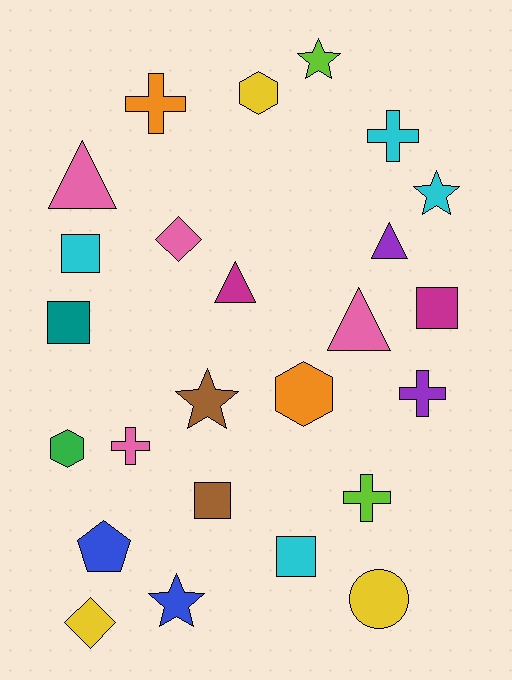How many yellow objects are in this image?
There are 3 yellow objects.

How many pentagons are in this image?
There is 1 pentagon.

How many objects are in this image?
There are 25 objects.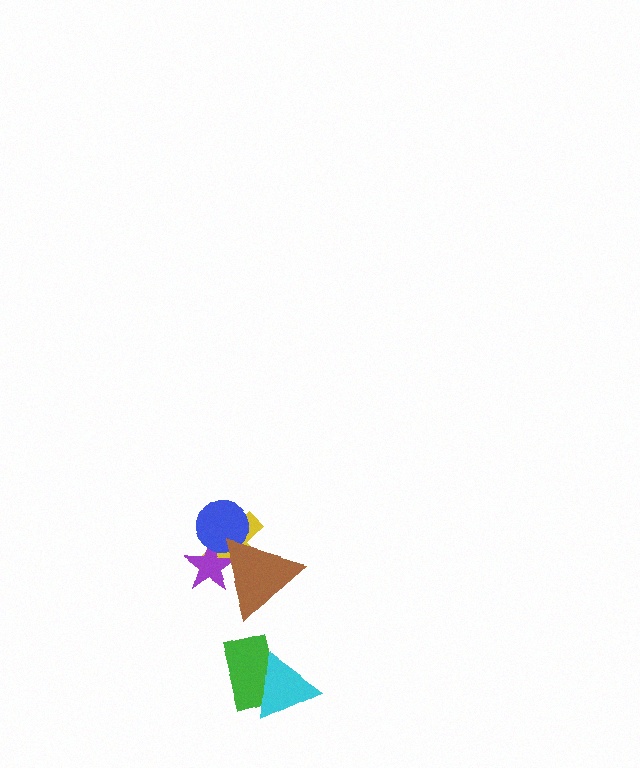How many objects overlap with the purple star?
3 objects overlap with the purple star.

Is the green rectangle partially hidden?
Yes, it is partially covered by another shape.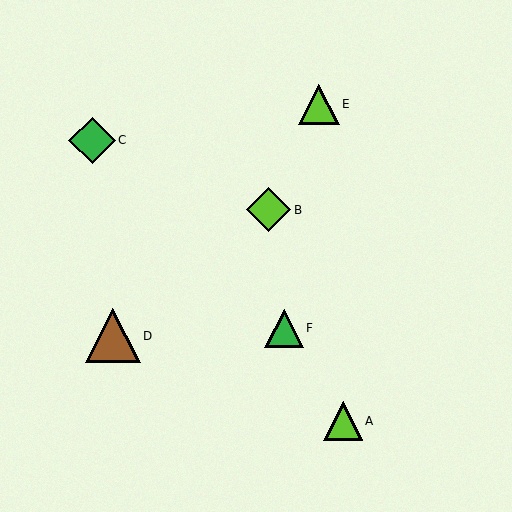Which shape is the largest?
The brown triangle (labeled D) is the largest.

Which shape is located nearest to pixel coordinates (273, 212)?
The lime diamond (labeled B) at (269, 210) is nearest to that location.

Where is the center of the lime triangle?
The center of the lime triangle is at (319, 104).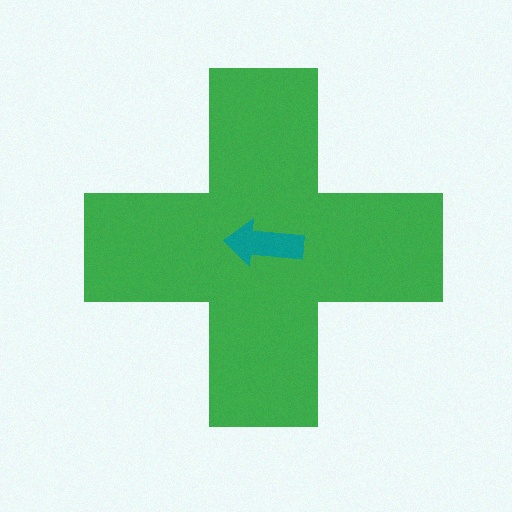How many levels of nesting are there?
2.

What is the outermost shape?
The green cross.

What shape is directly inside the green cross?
The teal arrow.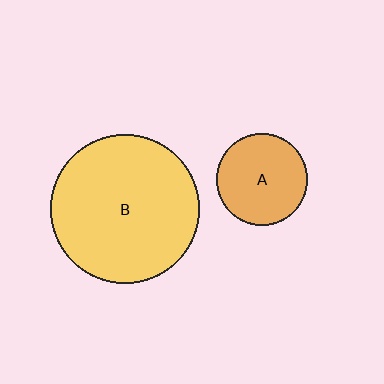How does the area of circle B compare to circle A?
Approximately 2.7 times.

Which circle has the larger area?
Circle B (yellow).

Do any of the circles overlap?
No, none of the circles overlap.